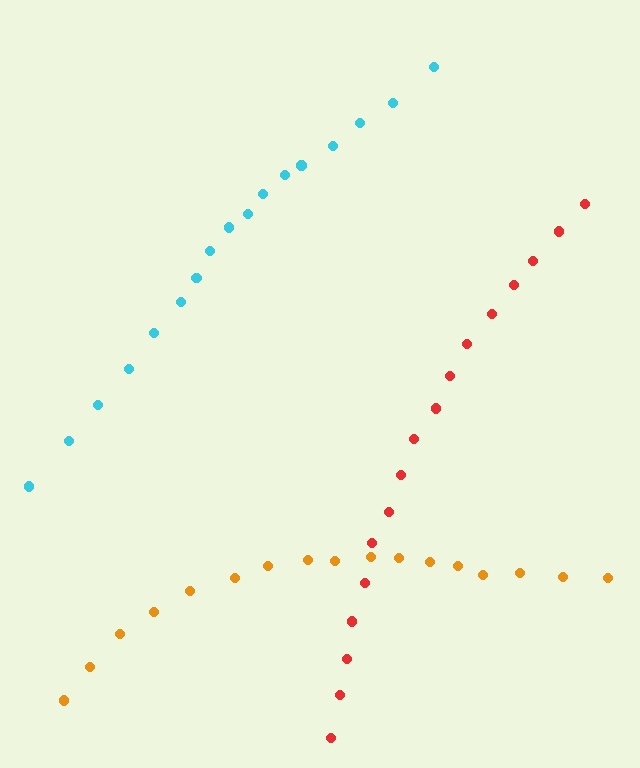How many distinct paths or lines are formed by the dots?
There are 3 distinct paths.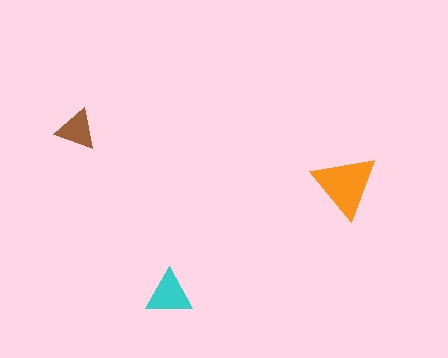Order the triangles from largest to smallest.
the orange one, the cyan one, the brown one.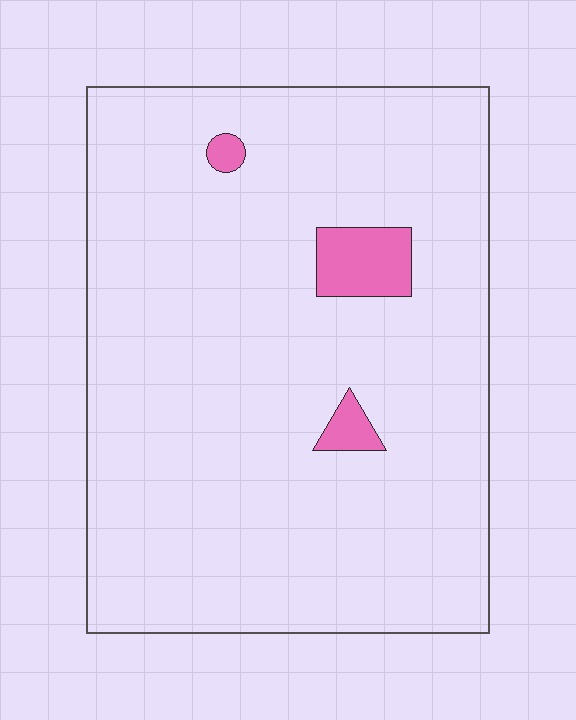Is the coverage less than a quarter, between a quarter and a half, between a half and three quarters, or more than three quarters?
Less than a quarter.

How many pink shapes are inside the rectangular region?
3.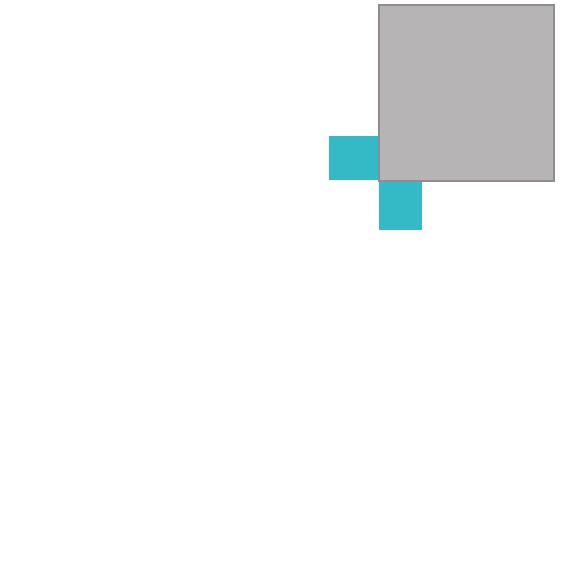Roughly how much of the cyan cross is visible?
A small part of it is visible (roughly 40%).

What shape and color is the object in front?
The object in front is a light gray square.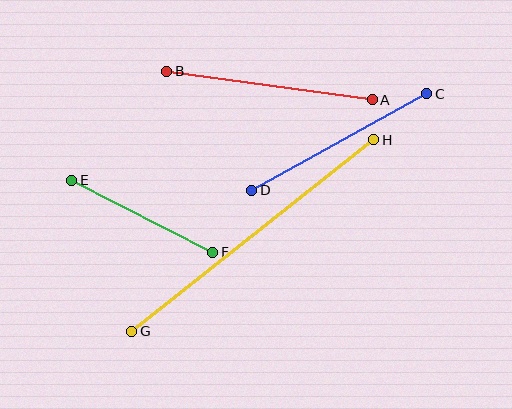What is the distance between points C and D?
The distance is approximately 200 pixels.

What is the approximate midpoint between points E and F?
The midpoint is at approximately (142, 216) pixels.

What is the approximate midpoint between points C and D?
The midpoint is at approximately (339, 142) pixels.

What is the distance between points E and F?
The distance is approximately 158 pixels.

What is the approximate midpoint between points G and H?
The midpoint is at approximately (253, 235) pixels.